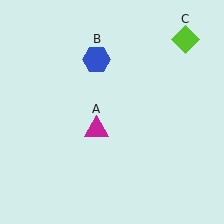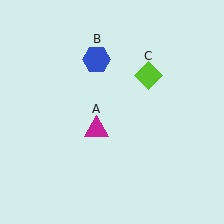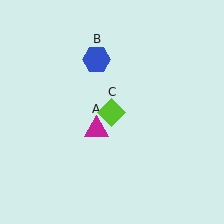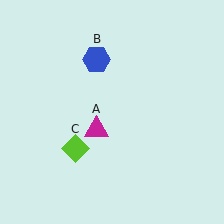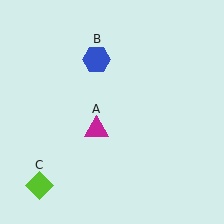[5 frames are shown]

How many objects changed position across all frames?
1 object changed position: lime diamond (object C).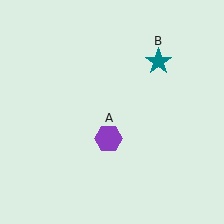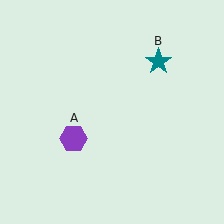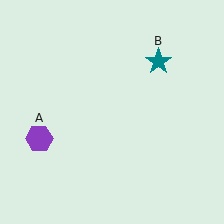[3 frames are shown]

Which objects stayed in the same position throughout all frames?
Teal star (object B) remained stationary.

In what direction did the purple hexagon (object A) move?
The purple hexagon (object A) moved left.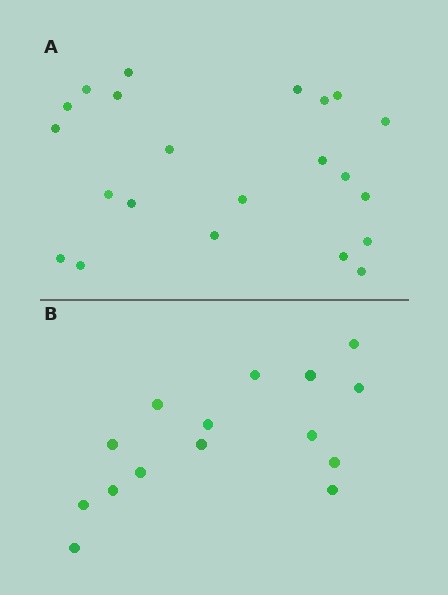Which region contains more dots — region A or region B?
Region A (the top region) has more dots.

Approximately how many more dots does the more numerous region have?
Region A has roughly 8 or so more dots than region B.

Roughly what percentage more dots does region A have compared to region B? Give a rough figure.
About 45% more.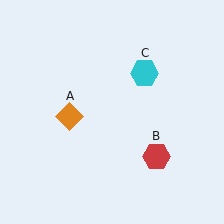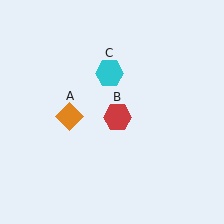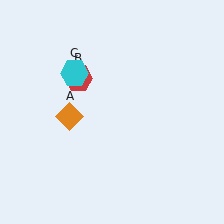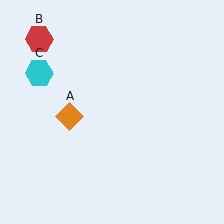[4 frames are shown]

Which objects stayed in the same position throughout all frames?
Orange diamond (object A) remained stationary.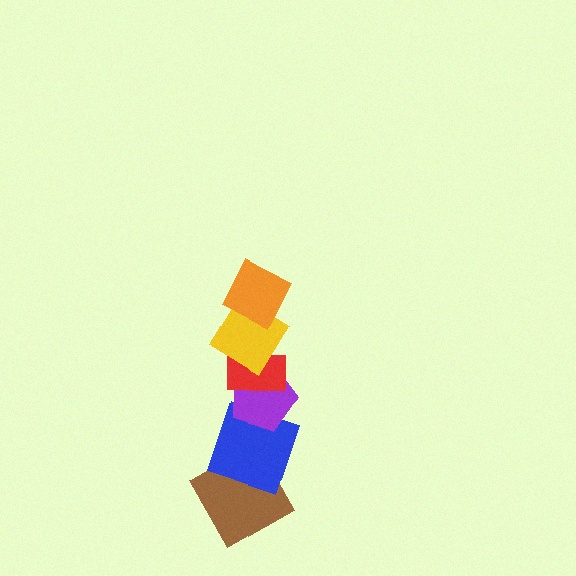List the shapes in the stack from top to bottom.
From top to bottom: the orange square, the yellow diamond, the red rectangle, the purple pentagon, the blue square, the brown square.